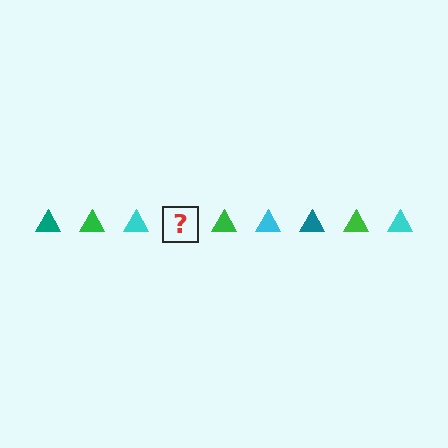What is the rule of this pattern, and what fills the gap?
The rule is that the pattern cycles through teal, green, cyan triangles. The gap should be filled with a teal triangle.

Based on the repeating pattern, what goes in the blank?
The blank should be a teal triangle.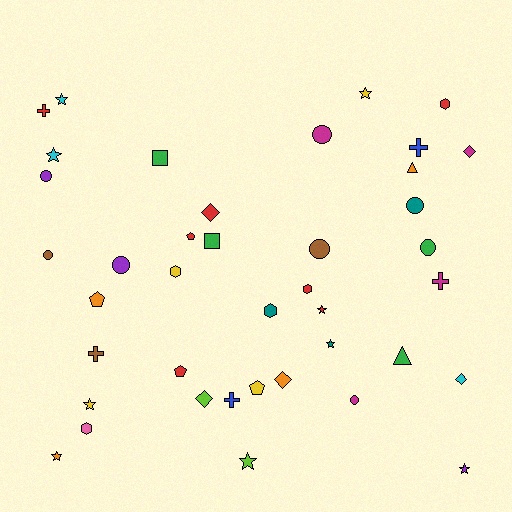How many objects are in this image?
There are 40 objects.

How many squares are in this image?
There are 2 squares.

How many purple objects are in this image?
There are 3 purple objects.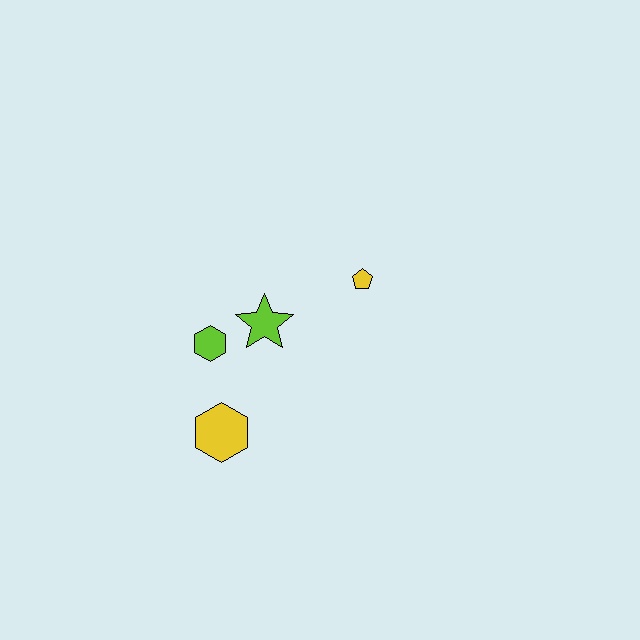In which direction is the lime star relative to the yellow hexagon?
The lime star is above the yellow hexagon.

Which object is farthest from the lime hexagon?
The yellow pentagon is farthest from the lime hexagon.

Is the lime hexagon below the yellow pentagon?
Yes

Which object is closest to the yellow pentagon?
The lime star is closest to the yellow pentagon.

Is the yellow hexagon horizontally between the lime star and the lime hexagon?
Yes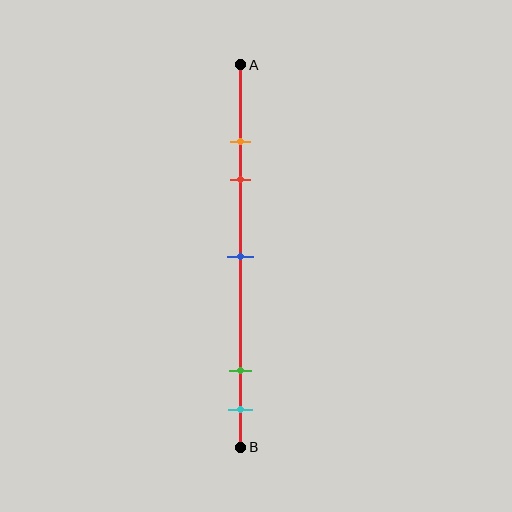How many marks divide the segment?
There are 5 marks dividing the segment.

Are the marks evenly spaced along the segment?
No, the marks are not evenly spaced.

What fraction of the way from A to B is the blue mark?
The blue mark is approximately 50% (0.5) of the way from A to B.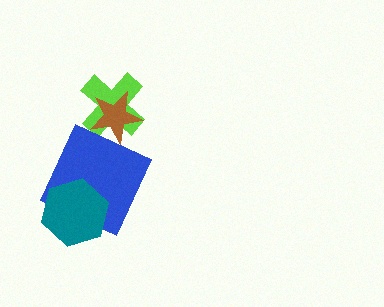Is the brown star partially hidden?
No, no other shape covers it.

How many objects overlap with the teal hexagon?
1 object overlaps with the teal hexagon.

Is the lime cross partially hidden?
Yes, it is partially covered by another shape.